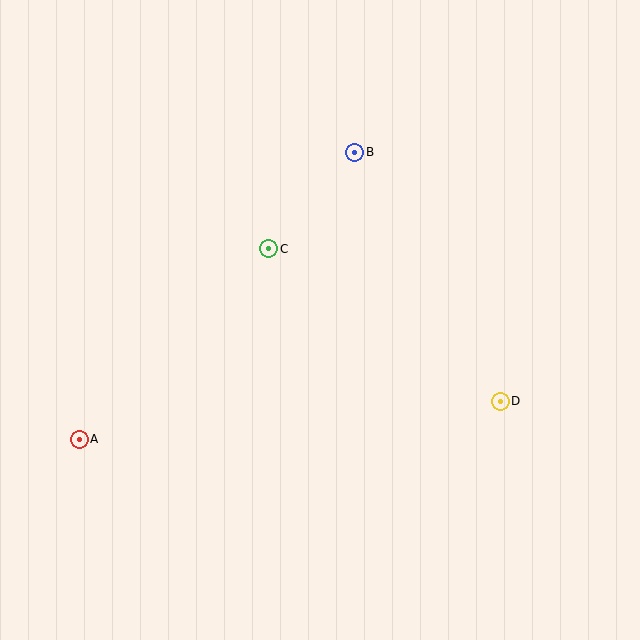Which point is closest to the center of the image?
Point C at (269, 249) is closest to the center.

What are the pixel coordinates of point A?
Point A is at (79, 439).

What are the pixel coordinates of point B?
Point B is at (355, 152).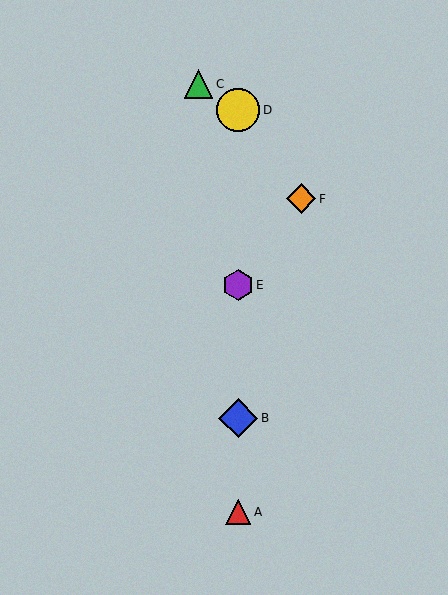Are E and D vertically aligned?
Yes, both are at x≈238.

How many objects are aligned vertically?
4 objects (A, B, D, E) are aligned vertically.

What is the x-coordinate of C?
Object C is at x≈198.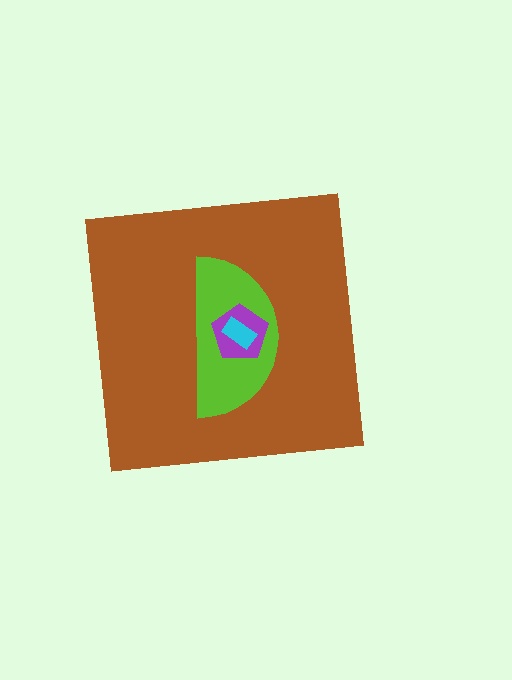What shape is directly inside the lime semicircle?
The purple pentagon.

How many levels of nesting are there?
4.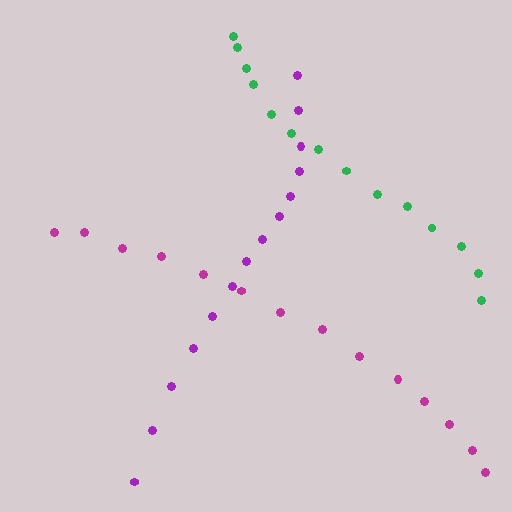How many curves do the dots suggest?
There are 3 distinct paths.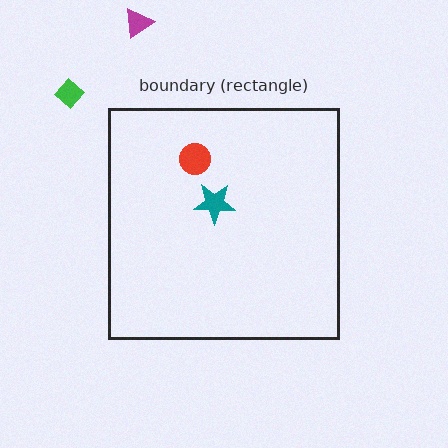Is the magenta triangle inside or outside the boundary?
Outside.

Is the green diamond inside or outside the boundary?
Outside.